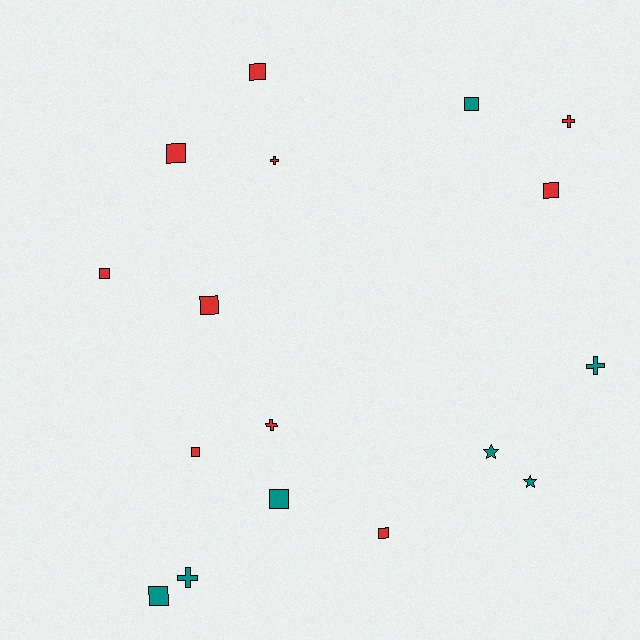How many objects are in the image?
There are 17 objects.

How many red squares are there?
There are 7 red squares.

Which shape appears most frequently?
Square, with 10 objects.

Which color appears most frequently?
Red, with 10 objects.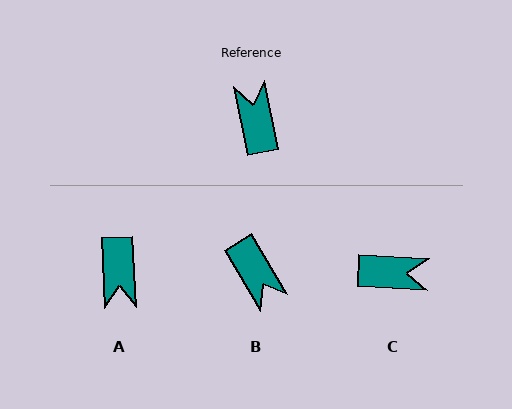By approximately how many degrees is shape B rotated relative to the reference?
Approximately 161 degrees clockwise.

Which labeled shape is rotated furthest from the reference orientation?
A, about 171 degrees away.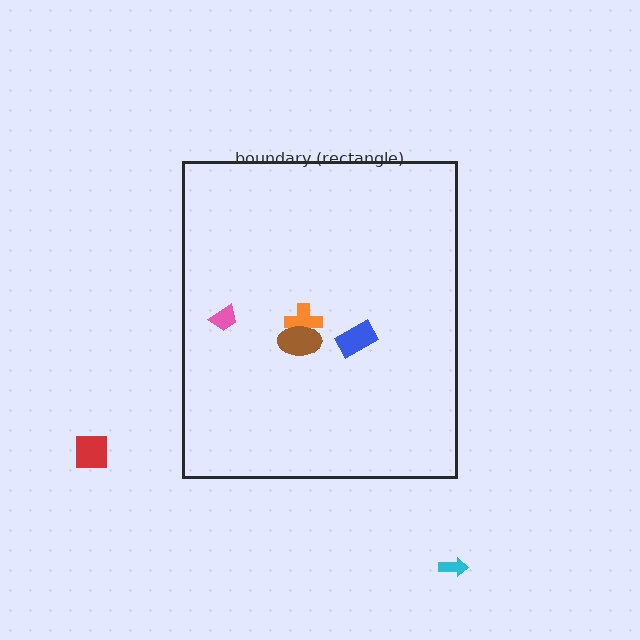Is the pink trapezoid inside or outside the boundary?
Inside.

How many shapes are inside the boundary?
4 inside, 2 outside.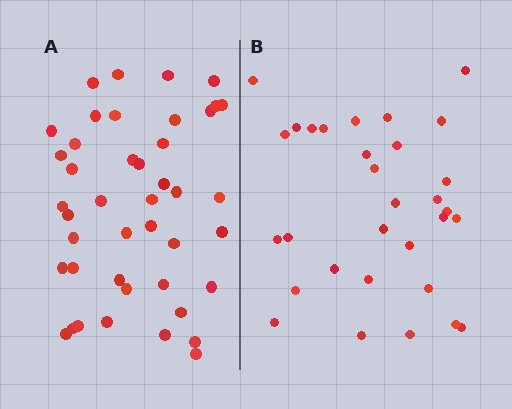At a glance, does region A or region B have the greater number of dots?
Region A (the left region) has more dots.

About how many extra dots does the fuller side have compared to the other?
Region A has roughly 12 or so more dots than region B.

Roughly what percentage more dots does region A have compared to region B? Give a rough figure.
About 40% more.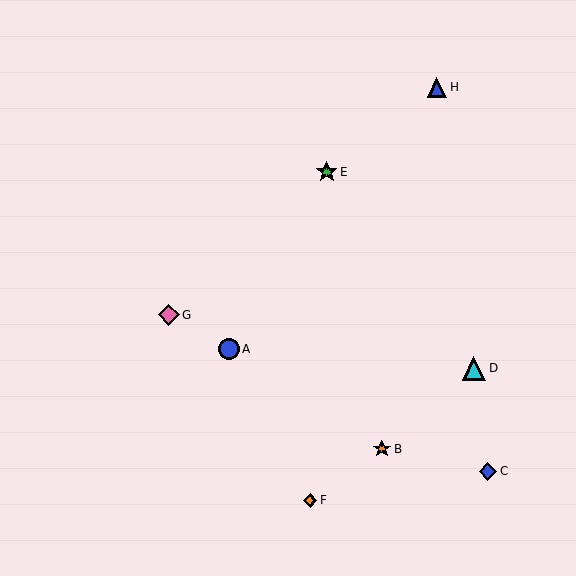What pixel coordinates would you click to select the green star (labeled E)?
Click at (327, 172) to select the green star E.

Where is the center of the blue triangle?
The center of the blue triangle is at (437, 87).